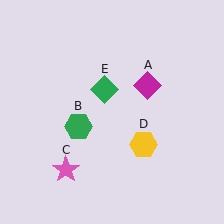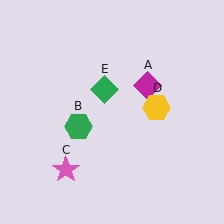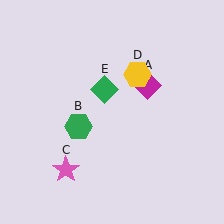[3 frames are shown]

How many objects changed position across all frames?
1 object changed position: yellow hexagon (object D).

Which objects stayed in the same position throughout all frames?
Magenta diamond (object A) and green hexagon (object B) and pink star (object C) and green diamond (object E) remained stationary.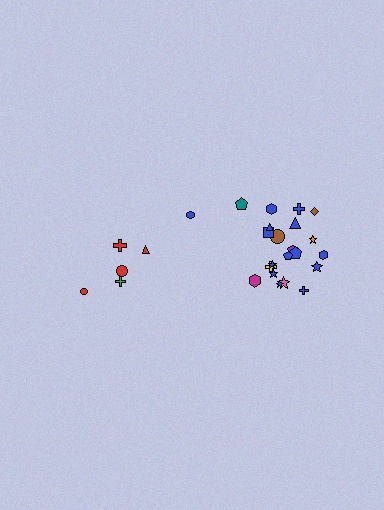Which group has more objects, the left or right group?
The right group.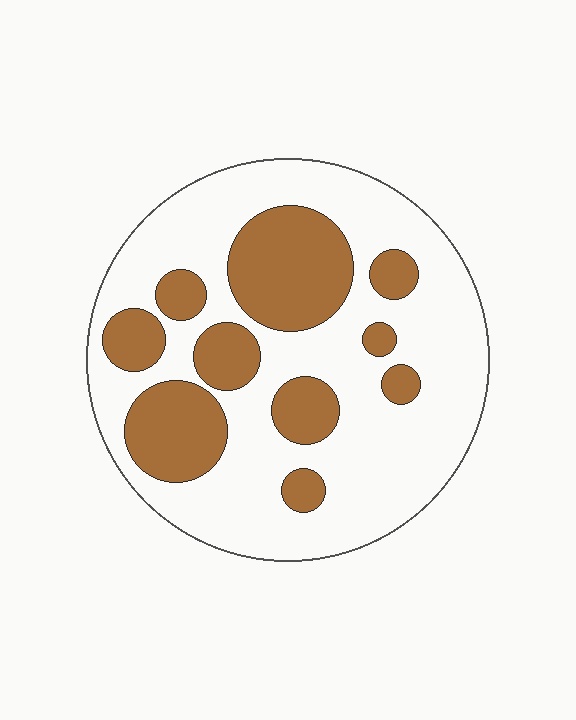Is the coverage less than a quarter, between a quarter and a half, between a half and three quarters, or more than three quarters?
Between a quarter and a half.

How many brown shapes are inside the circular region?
10.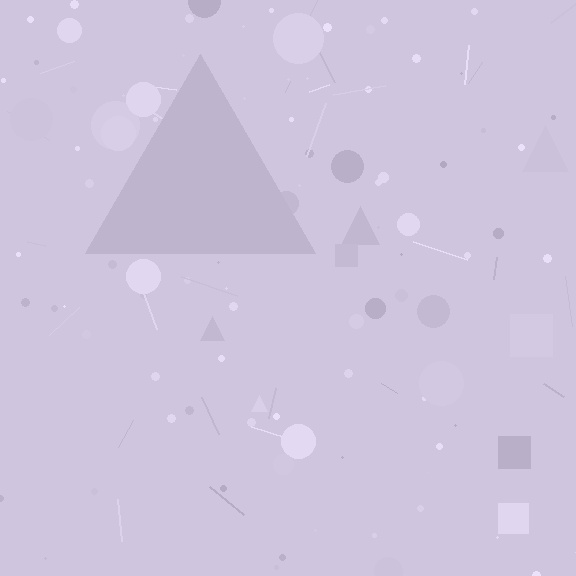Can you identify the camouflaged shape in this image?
The camouflaged shape is a triangle.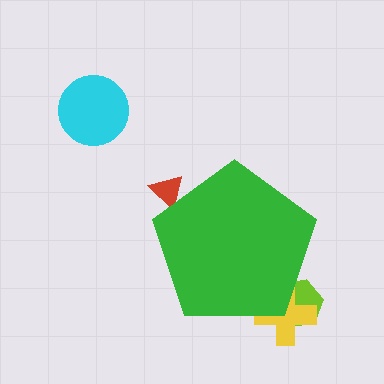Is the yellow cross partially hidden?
Yes, the yellow cross is partially hidden behind the green pentagon.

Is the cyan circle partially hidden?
No, the cyan circle is fully visible.